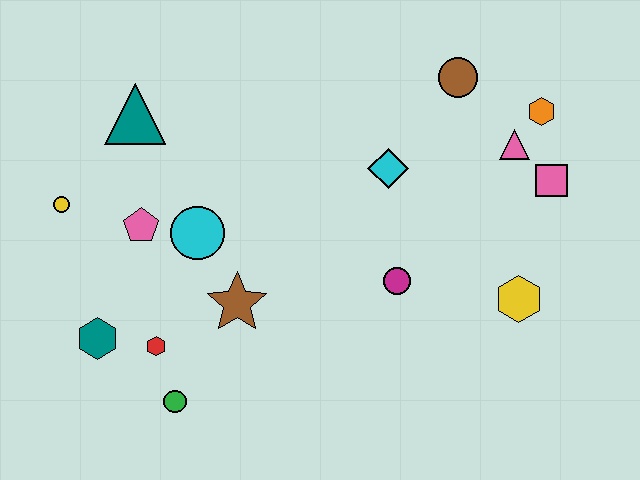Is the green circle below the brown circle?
Yes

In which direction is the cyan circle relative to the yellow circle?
The cyan circle is to the right of the yellow circle.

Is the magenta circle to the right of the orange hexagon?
No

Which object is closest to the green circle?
The red hexagon is closest to the green circle.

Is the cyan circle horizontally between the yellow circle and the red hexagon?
No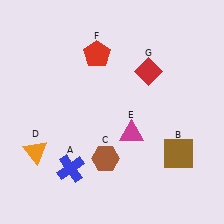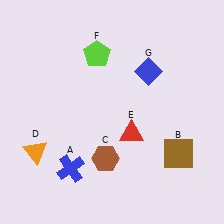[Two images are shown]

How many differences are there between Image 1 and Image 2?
There are 3 differences between the two images.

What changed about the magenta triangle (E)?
In Image 1, E is magenta. In Image 2, it changed to red.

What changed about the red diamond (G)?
In Image 1, G is red. In Image 2, it changed to blue.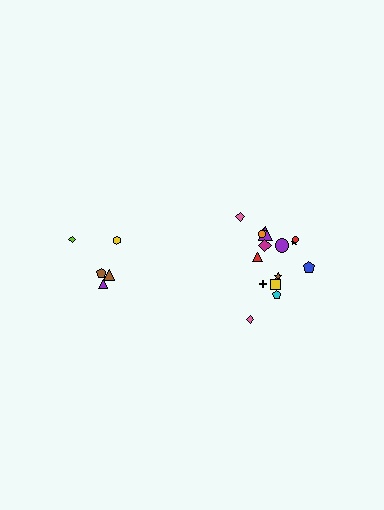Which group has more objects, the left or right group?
The right group.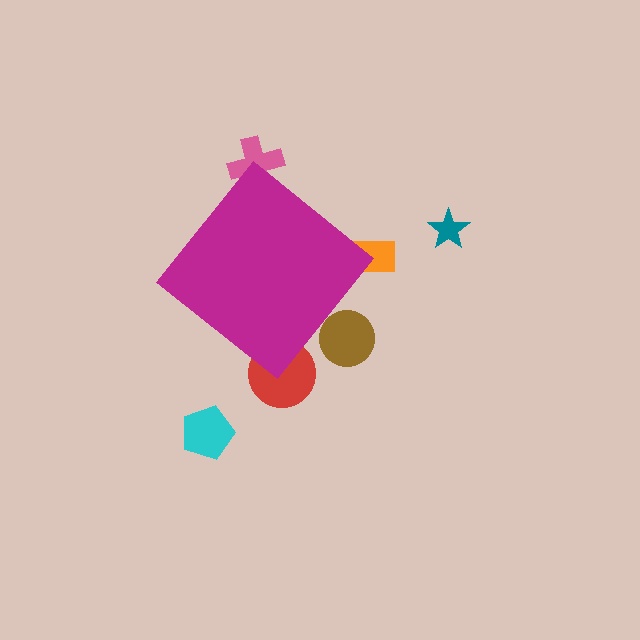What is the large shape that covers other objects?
A magenta diamond.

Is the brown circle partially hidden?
Yes, the brown circle is partially hidden behind the magenta diamond.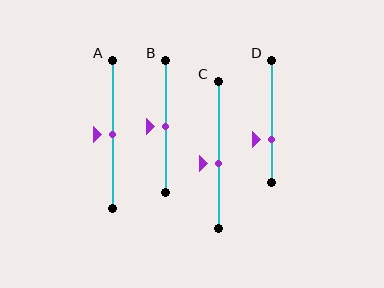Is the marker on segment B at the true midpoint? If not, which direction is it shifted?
Yes, the marker on segment B is at the true midpoint.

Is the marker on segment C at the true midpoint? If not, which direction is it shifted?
No, the marker on segment C is shifted downward by about 6% of the segment length.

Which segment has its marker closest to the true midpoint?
Segment A has its marker closest to the true midpoint.